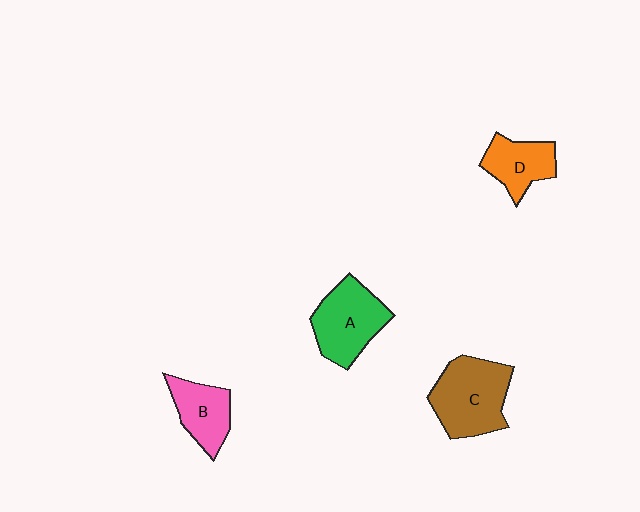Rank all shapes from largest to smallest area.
From largest to smallest: C (brown), A (green), B (pink), D (orange).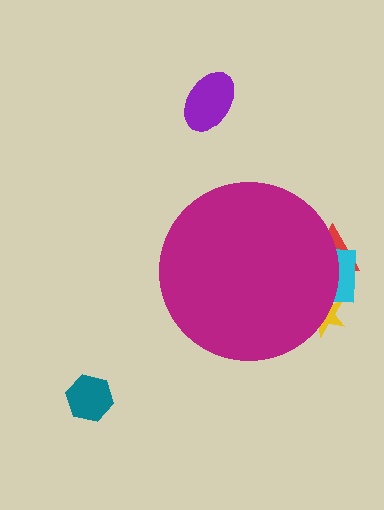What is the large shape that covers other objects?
A magenta circle.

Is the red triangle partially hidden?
Yes, the red triangle is partially hidden behind the magenta circle.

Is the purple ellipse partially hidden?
No, the purple ellipse is fully visible.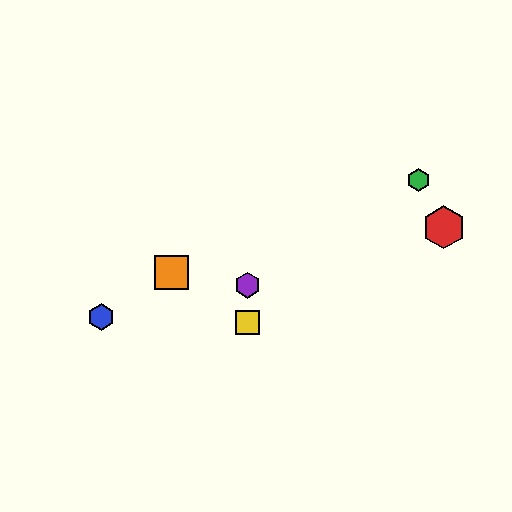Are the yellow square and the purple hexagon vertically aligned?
Yes, both are at x≈247.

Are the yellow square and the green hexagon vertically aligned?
No, the yellow square is at x≈247 and the green hexagon is at x≈418.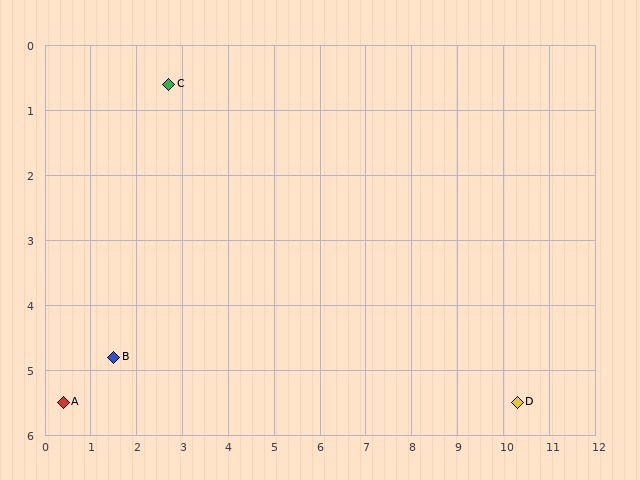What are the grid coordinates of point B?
Point B is at approximately (1.5, 4.8).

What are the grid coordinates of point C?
Point C is at approximately (2.7, 0.6).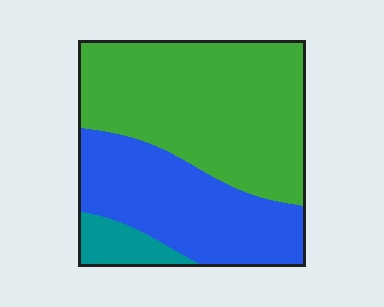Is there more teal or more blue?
Blue.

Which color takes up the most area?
Green, at roughly 55%.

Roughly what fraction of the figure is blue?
Blue takes up about three eighths (3/8) of the figure.